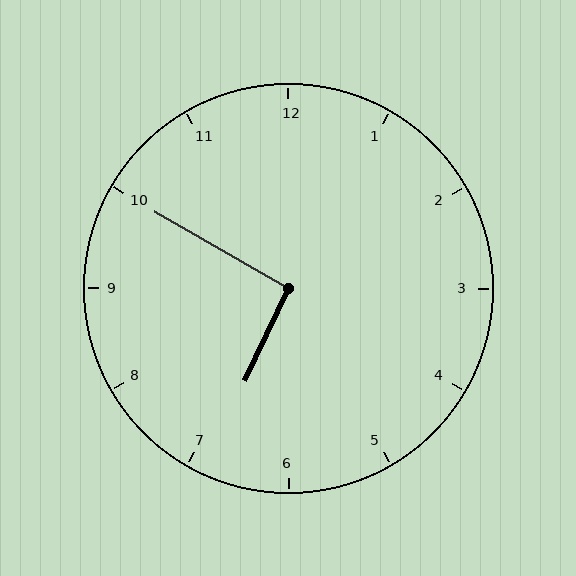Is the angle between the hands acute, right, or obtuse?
It is right.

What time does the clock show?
6:50.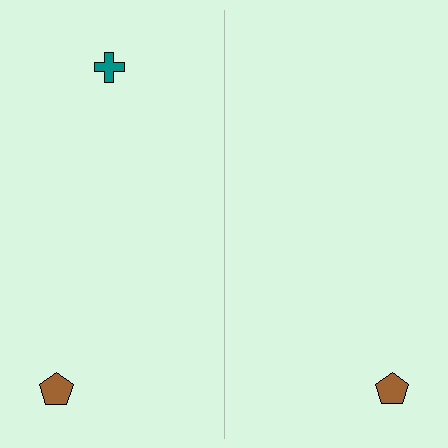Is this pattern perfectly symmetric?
No, the pattern is not perfectly symmetric. A teal cross is missing from the right side.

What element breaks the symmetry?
A teal cross is missing from the right side.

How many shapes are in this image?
There are 3 shapes in this image.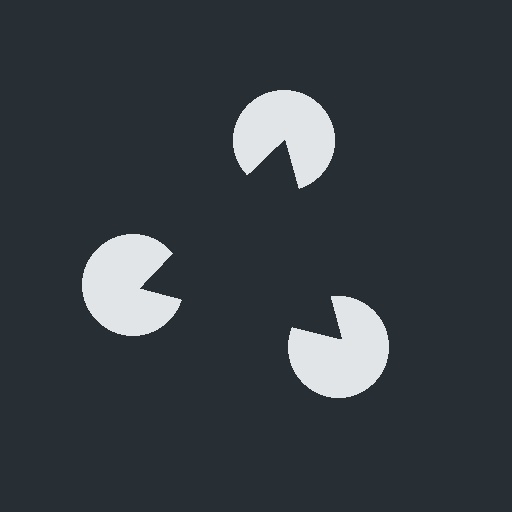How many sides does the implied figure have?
3 sides.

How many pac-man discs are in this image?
There are 3 — one at each vertex of the illusory triangle.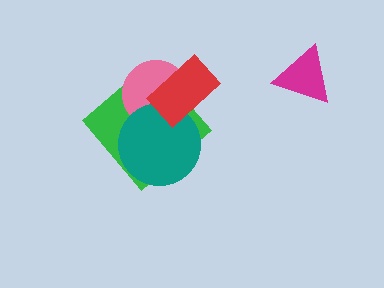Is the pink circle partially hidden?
Yes, it is partially covered by another shape.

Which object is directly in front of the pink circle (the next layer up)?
The teal circle is directly in front of the pink circle.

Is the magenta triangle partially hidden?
No, no other shape covers it.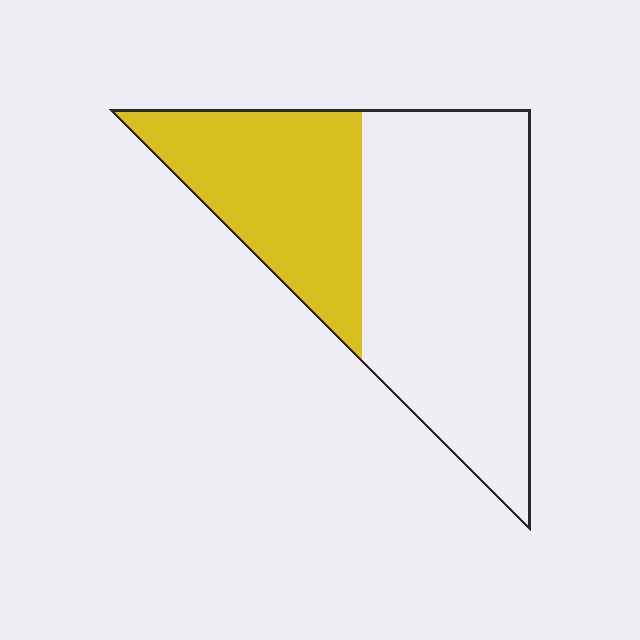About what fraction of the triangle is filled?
About three eighths (3/8).